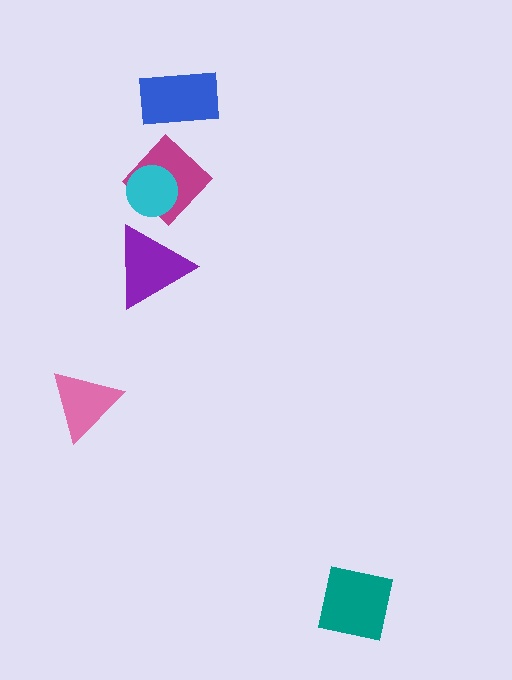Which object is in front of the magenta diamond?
The cyan circle is in front of the magenta diamond.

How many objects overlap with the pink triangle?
0 objects overlap with the pink triangle.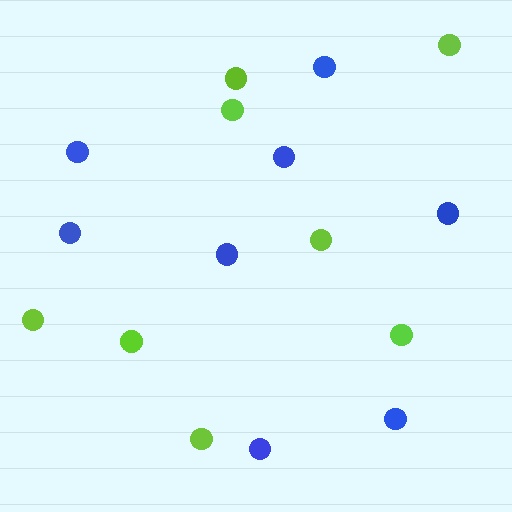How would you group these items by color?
There are 2 groups: one group of lime circles (8) and one group of blue circles (8).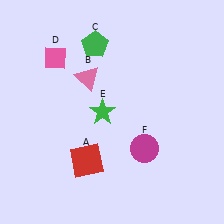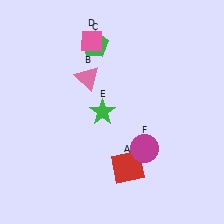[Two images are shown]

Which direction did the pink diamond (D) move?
The pink diamond (D) moved right.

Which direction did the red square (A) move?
The red square (A) moved right.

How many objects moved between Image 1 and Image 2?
2 objects moved between the two images.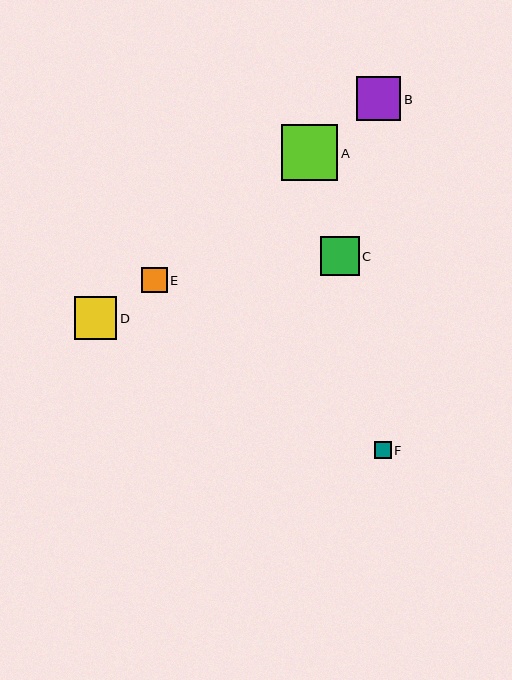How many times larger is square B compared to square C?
Square B is approximately 1.1 times the size of square C.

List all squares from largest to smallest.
From largest to smallest: A, B, D, C, E, F.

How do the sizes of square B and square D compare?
Square B and square D are approximately the same size.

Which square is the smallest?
Square F is the smallest with a size of approximately 17 pixels.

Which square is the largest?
Square A is the largest with a size of approximately 56 pixels.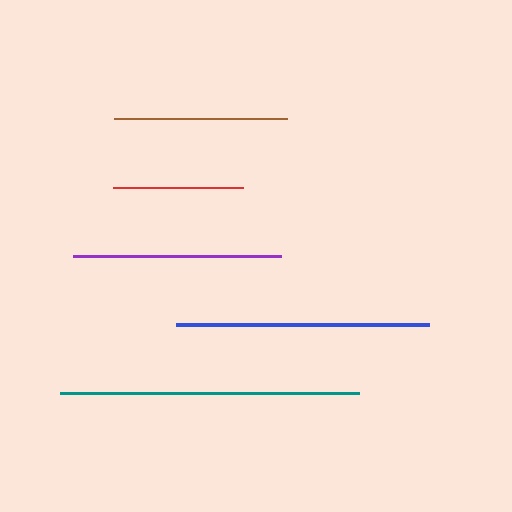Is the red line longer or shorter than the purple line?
The purple line is longer than the red line.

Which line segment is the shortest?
The red line is the shortest at approximately 130 pixels.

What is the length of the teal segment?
The teal segment is approximately 299 pixels long.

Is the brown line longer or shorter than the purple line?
The purple line is longer than the brown line.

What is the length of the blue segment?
The blue segment is approximately 253 pixels long.